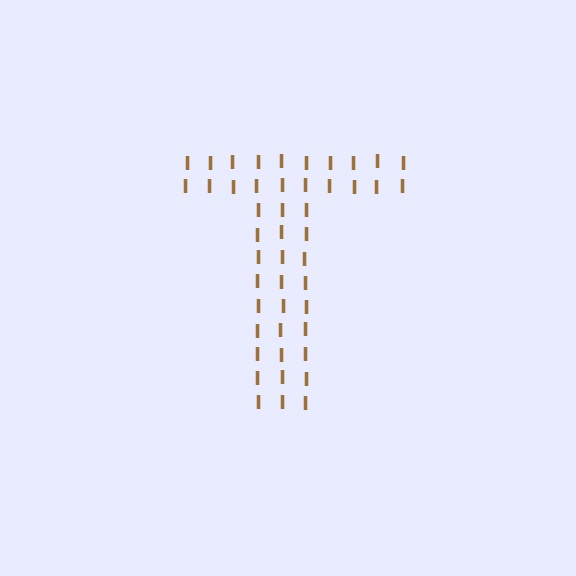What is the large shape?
The large shape is the letter T.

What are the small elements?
The small elements are letter I's.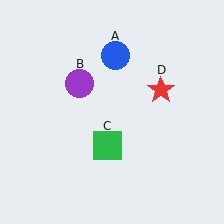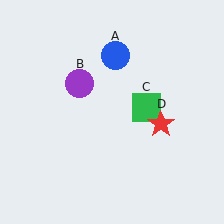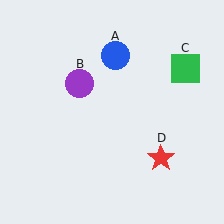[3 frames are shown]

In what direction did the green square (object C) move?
The green square (object C) moved up and to the right.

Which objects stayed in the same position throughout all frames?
Blue circle (object A) and purple circle (object B) remained stationary.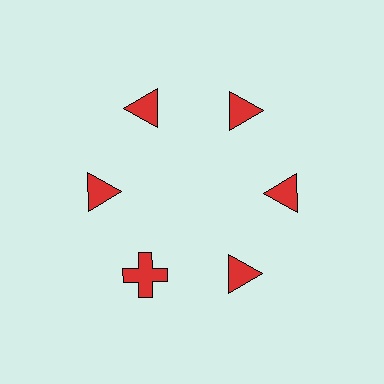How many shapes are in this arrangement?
There are 6 shapes arranged in a ring pattern.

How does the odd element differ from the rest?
It has a different shape: cross instead of triangle.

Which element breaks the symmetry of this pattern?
The red cross at roughly the 7 o'clock position breaks the symmetry. All other shapes are red triangles.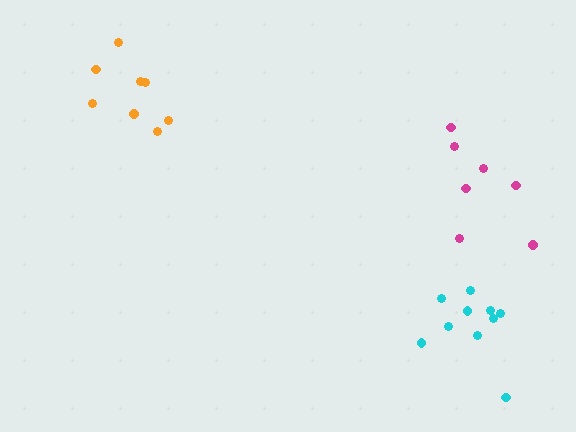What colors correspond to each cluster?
The clusters are colored: orange, magenta, cyan.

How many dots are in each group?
Group 1: 8 dots, Group 2: 7 dots, Group 3: 10 dots (25 total).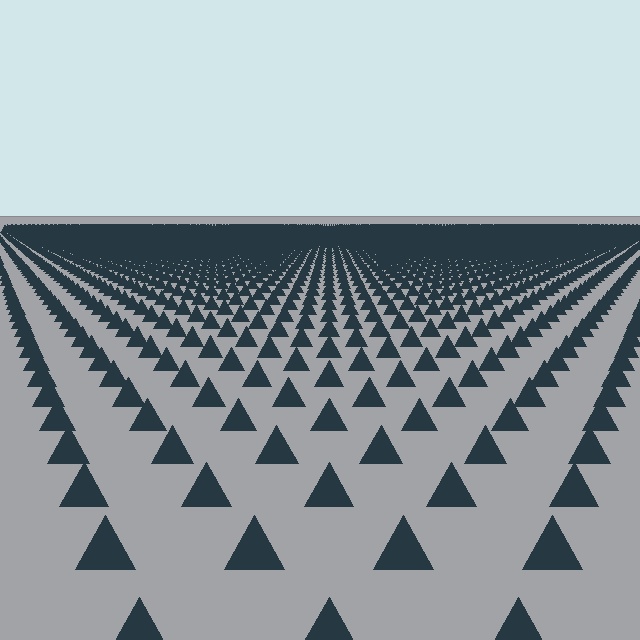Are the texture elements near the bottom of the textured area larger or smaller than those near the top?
Larger. Near the bottom, elements are closer to the viewer and appear at a bigger on-screen size.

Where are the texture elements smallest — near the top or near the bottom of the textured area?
Near the top.